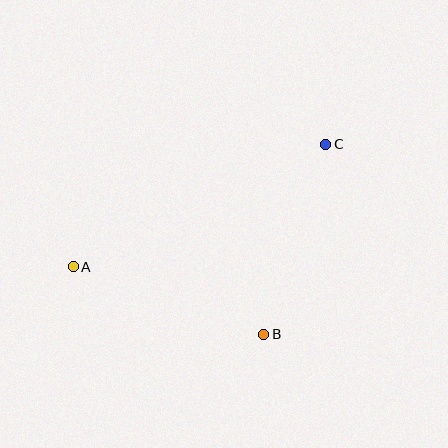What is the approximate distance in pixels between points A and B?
The distance between A and B is approximately 203 pixels.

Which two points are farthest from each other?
Points A and C are farthest from each other.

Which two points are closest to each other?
Points B and C are closest to each other.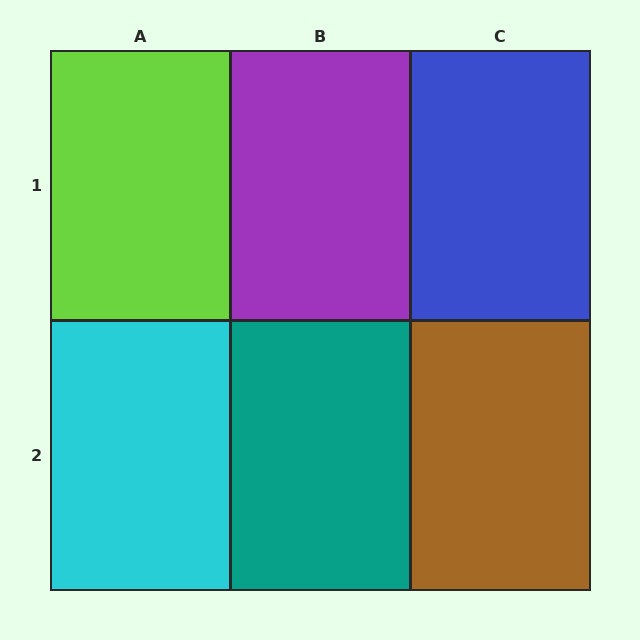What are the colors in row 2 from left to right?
Cyan, teal, brown.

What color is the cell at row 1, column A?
Lime.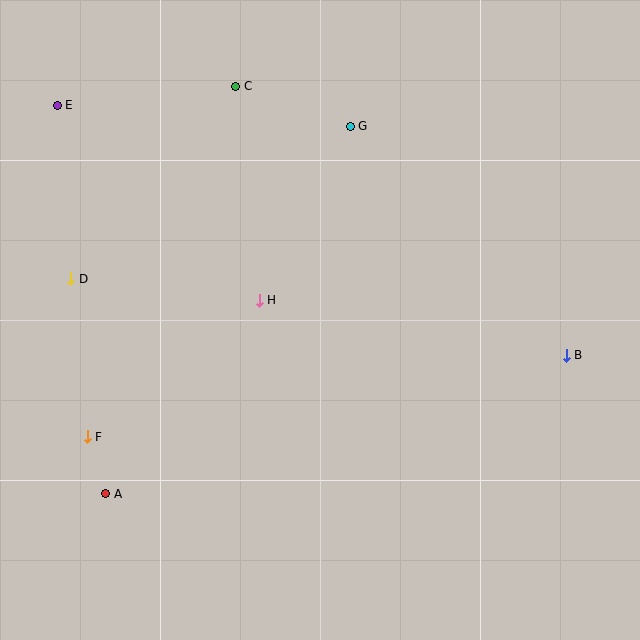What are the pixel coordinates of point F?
Point F is at (87, 437).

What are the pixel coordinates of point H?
Point H is at (259, 300).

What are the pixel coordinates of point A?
Point A is at (106, 494).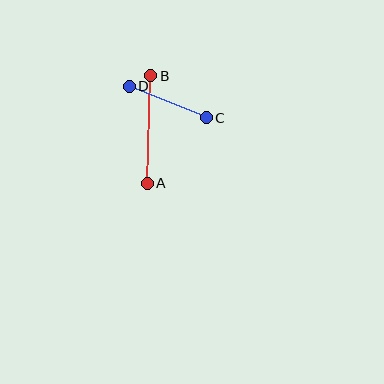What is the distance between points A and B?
The distance is approximately 107 pixels.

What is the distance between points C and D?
The distance is approximately 83 pixels.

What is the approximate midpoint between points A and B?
The midpoint is at approximately (149, 129) pixels.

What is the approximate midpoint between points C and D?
The midpoint is at approximately (168, 102) pixels.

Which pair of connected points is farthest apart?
Points A and B are farthest apart.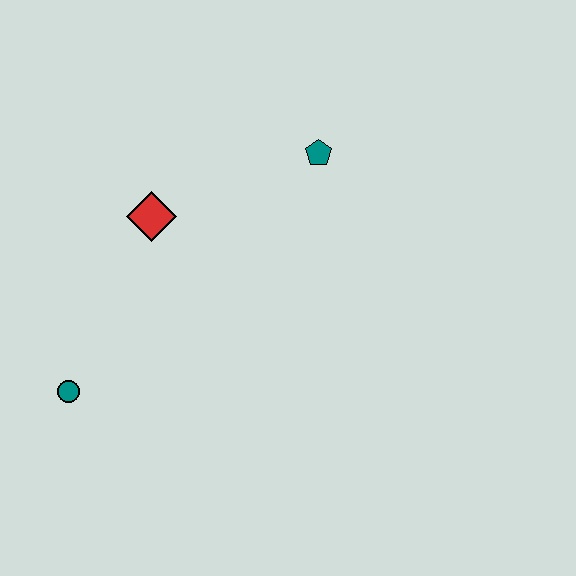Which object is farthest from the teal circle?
The teal pentagon is farthest from the teal circle.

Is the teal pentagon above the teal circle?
Yes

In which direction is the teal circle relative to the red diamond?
The teal circle is below the red diamond.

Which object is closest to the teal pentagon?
The red diamond is closest to the teal pentagon.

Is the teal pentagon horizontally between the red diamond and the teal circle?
No